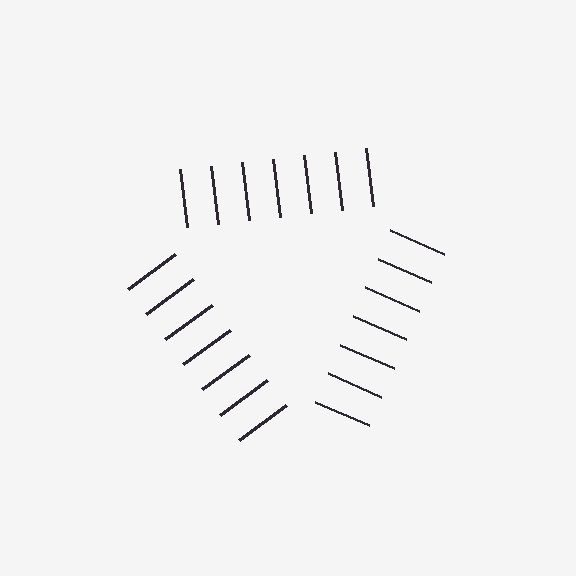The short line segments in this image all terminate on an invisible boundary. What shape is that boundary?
An illusory triangle — the line segments terminate on its edges but no continuous stroke is drawn.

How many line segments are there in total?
21 — 7 along each of the 3 edges.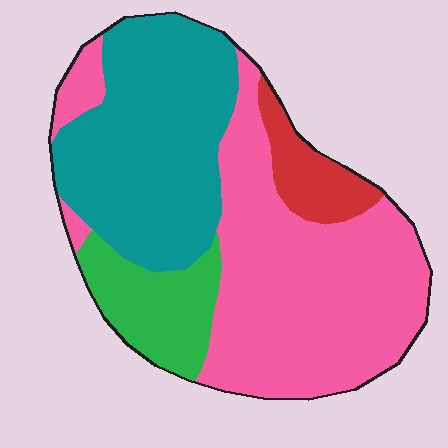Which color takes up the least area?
Red, at roughly 10%.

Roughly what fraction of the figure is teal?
Teal takes up about one third (1/3) of the figure.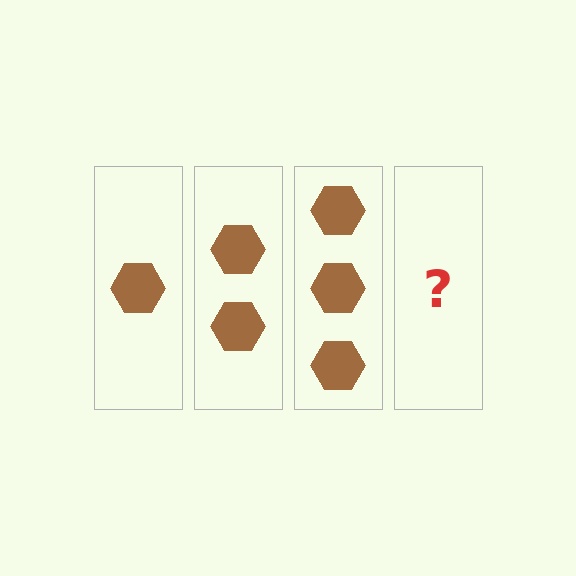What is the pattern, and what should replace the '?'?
The pattern is that each step adds one more hexagon. The '?' should be 4 hexagons.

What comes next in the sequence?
The next element should be 4 hexagons.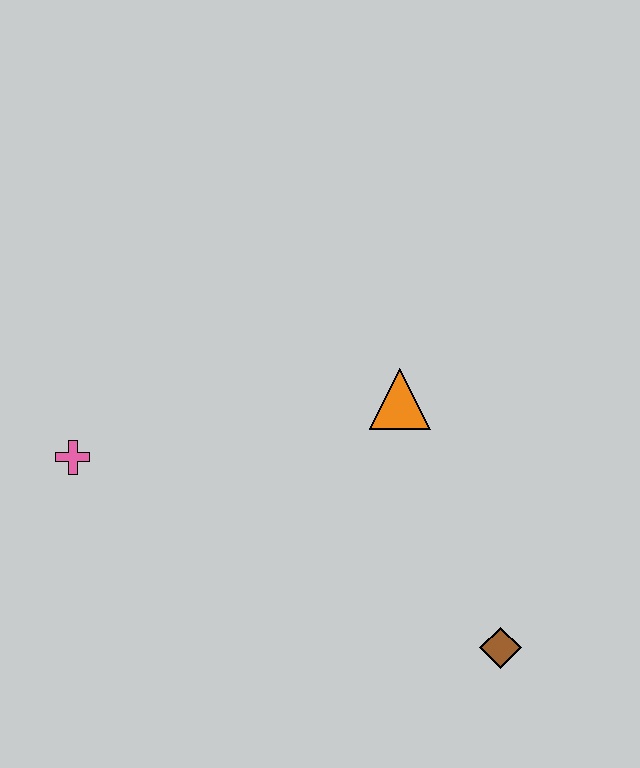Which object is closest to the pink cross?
The orange triangle is closest to the pink cross.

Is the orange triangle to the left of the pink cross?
No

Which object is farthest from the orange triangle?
The pink cross is farthest from the orange triangle.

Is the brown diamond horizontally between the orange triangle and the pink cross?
No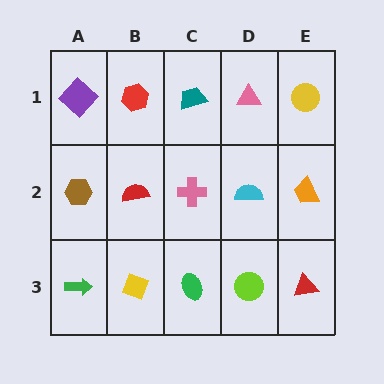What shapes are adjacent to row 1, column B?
A red semicircle (row 2, column B), a purple diamond (row 1, column A), a teal trapezoid (row 1, column C).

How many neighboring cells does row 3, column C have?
3.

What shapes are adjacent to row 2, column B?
A red hexagon (row 1, column B), a yellow diamond (row 3, column B), a brown hexagon (row 2, column A), a pink cross (row 2, column C).